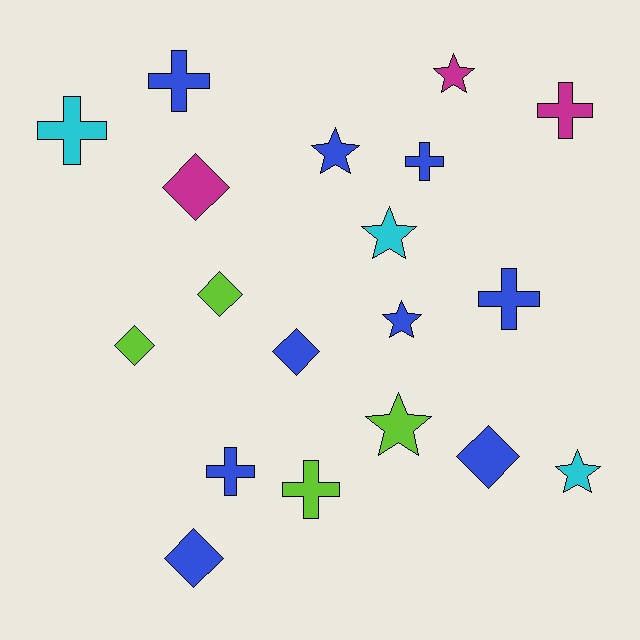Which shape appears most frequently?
Cross, with 7 objects.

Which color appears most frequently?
Blue, with 9 objects.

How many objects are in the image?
There are 19 objects.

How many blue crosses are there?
There are 4 blue crosses.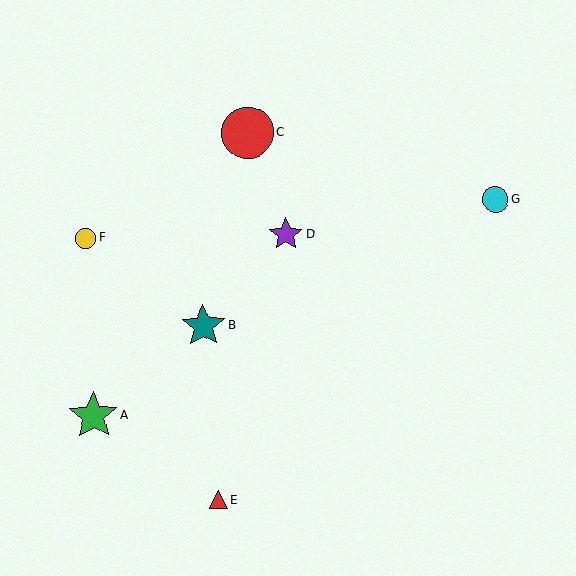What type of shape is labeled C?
Shape C is a red circle.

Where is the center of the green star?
The center of the green star is at (93, 416).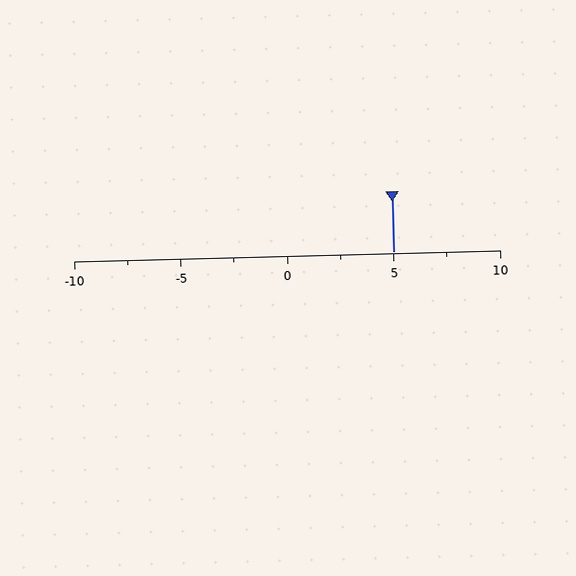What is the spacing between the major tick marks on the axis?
The major ticks are spaced 5 apart.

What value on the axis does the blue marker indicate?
The marker indicates approximately 5.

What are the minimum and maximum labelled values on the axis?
The axis runs from -10 to 10.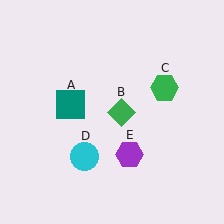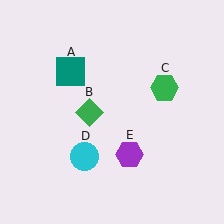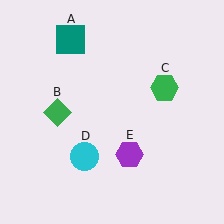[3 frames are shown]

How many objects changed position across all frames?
2 objects changed position: teal square (object A), green diamond (object B).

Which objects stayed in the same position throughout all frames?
Green hexagon (object C) and cyan circle (object D) and purple hexagon (object E) remained stationary.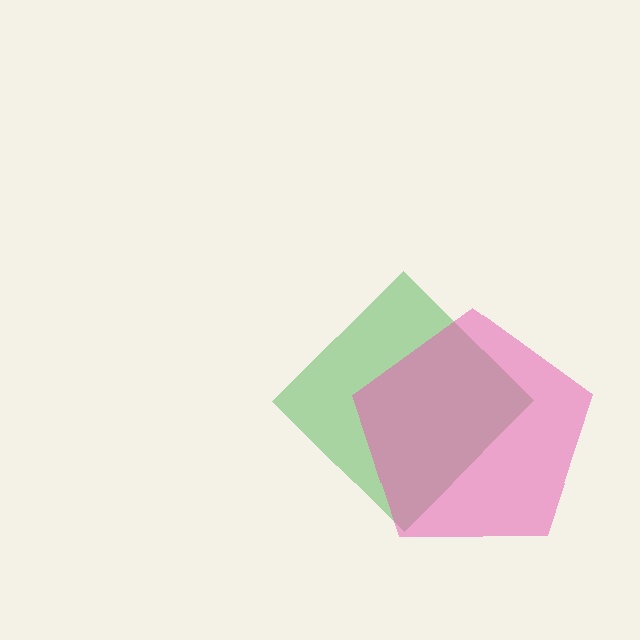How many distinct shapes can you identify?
There are 2 distinct shapes: a green diamond, a pink pentagon.